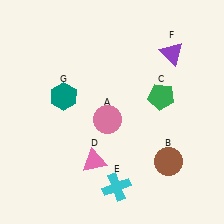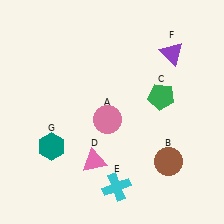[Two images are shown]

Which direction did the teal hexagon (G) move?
The teal hexagon (G) moved down.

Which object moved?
The teal hexagon (G) moved down.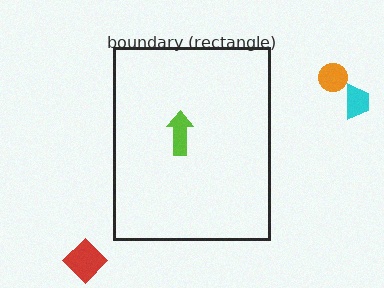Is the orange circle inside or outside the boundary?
Outside.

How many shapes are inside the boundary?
1 inside, 3 outside.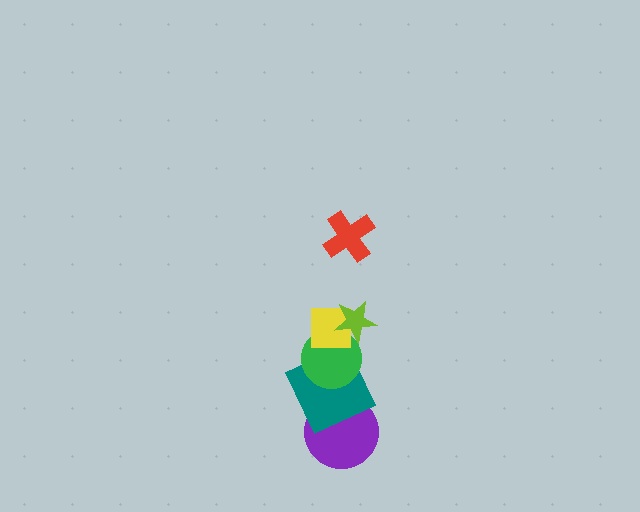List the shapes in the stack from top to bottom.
From top to bottom: the red cross, the lime star, the yellow square, the green circle, the teal square, the purple circle.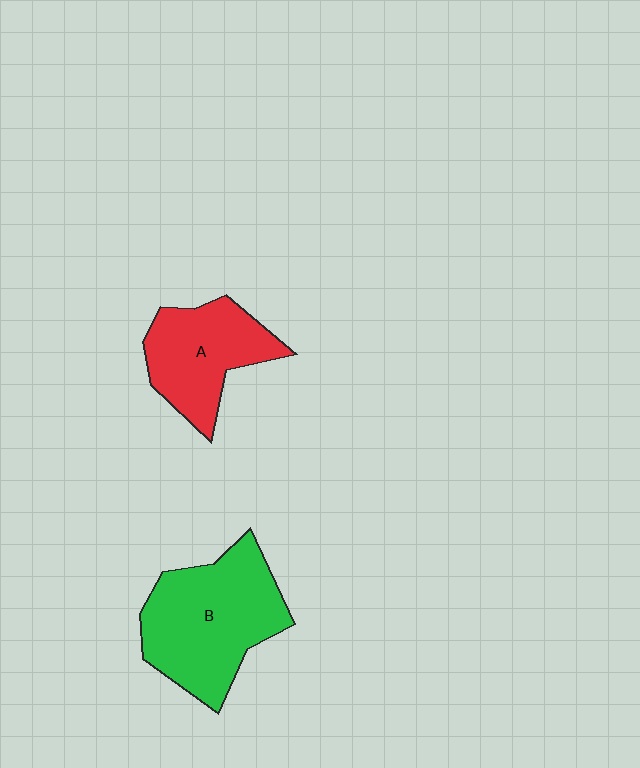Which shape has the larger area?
Shape B (green).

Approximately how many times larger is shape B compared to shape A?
Approximately 1.4 times.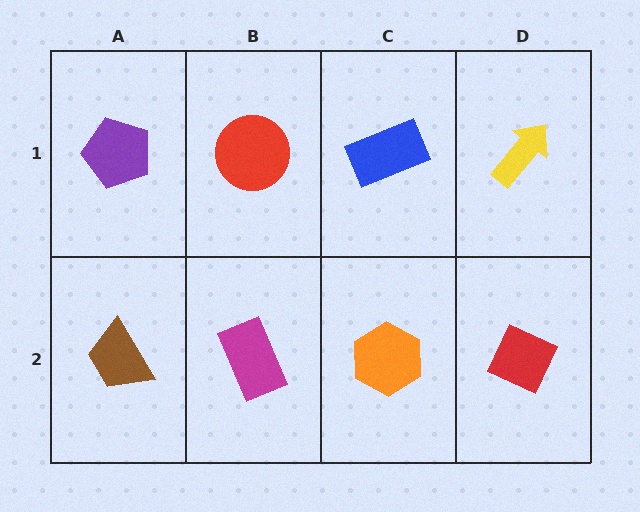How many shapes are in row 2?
4 shapes.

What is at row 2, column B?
A magenta rectangle.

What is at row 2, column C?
An orange hexagon.